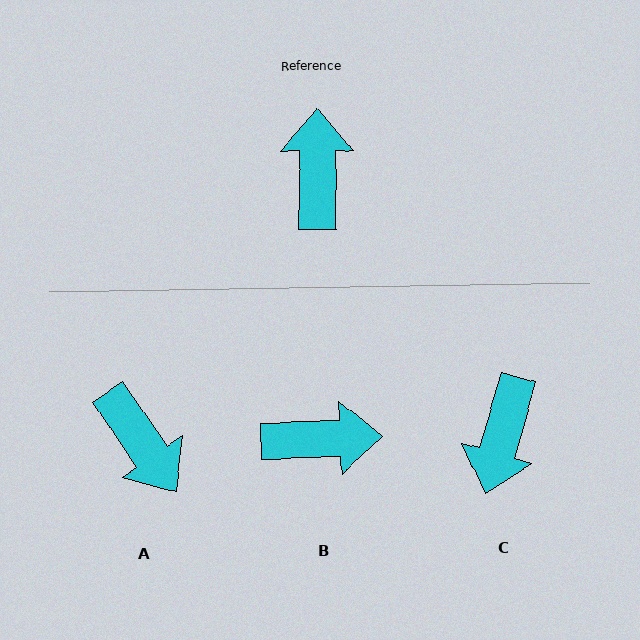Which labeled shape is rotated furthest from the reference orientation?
C, about 164 degrees away.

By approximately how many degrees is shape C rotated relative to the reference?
Approximately 164 degrees counter-clockwise.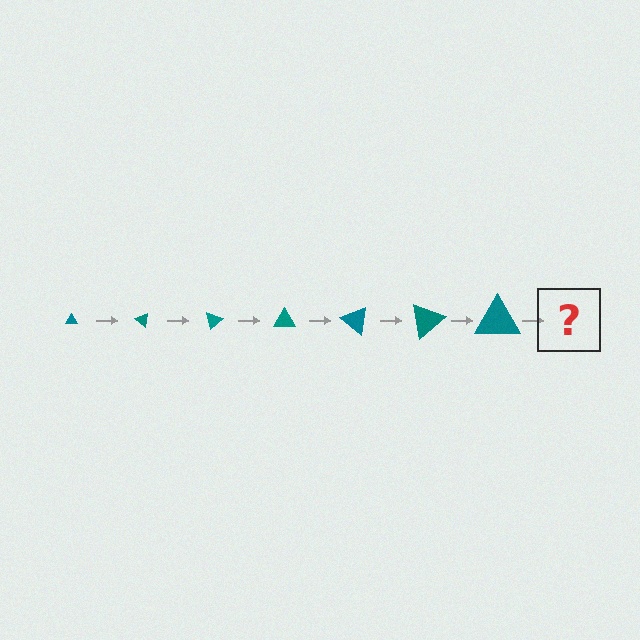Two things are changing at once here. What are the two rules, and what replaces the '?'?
The two rules are that the triangle grows larger each step and it rotates 40 degrees each step. The '?' should be a triangle, larger than the previous one and rotated 280 degrees from the start.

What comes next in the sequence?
The next element should be a triangle, larger than the previous one and rotated 280 degrees from the start.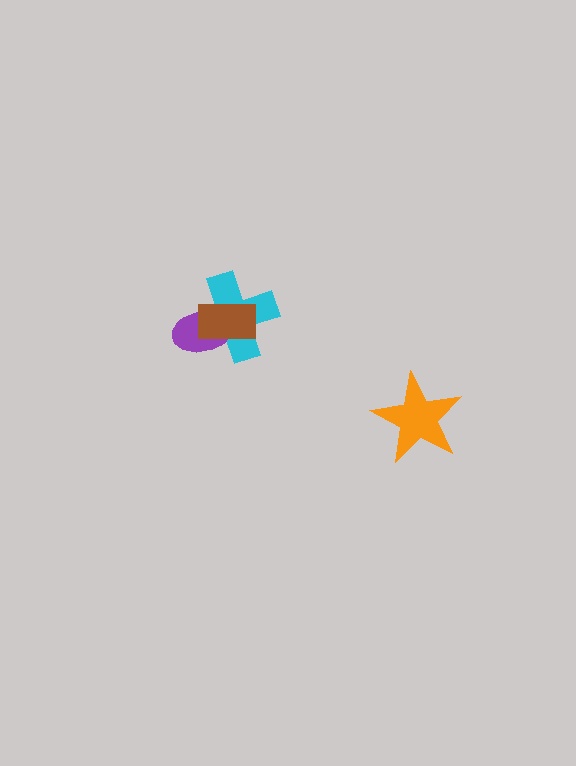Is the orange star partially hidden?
No, no other shape covers it.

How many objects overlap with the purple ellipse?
2 objects overlap with the purple ellipse.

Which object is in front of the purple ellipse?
The brown rectangle is in front of the purple ellipse.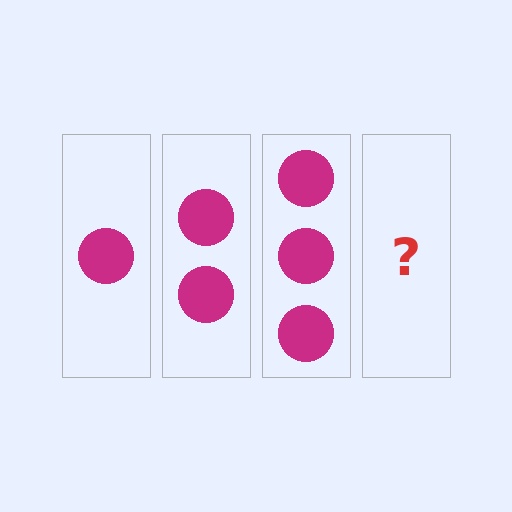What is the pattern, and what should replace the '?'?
The pattern is that each step adds one more circle. The '?' should be 4 circles.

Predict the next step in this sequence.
The next step is 4 circles.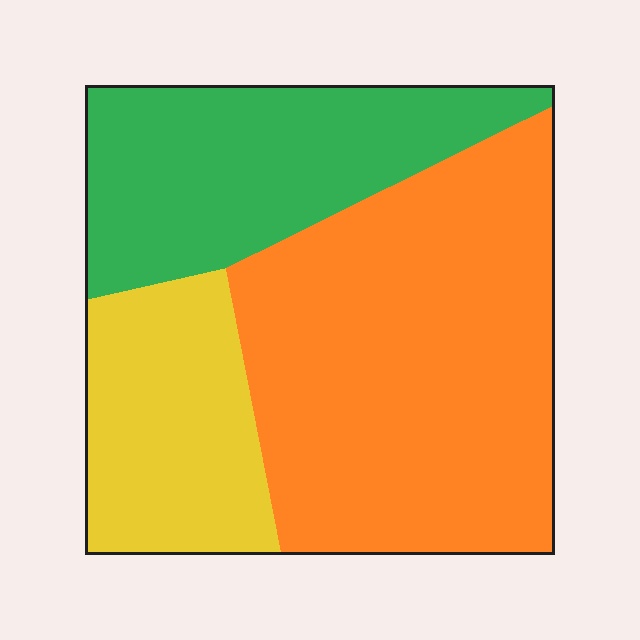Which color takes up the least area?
Yellow, at roughly 20%.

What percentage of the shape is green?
Green takes up about one quarter (1/4) of the shape.